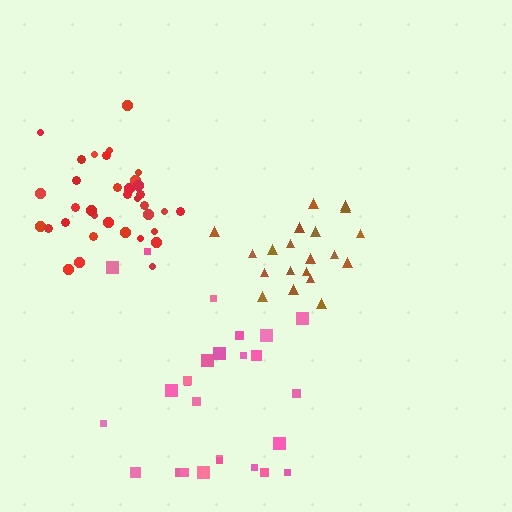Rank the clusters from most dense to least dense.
brown, red, pink.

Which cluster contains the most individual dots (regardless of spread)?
Red (35).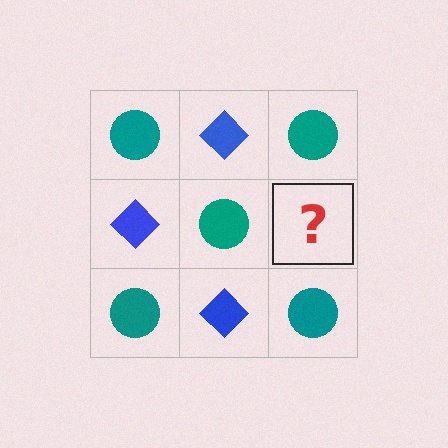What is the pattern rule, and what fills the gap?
The rule is that it alternates teal circle and blue diamond in a checkerboard pattern. The gap should be filled with a blue diamond.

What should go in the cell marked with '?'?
The missing cell should contain a blue diamond.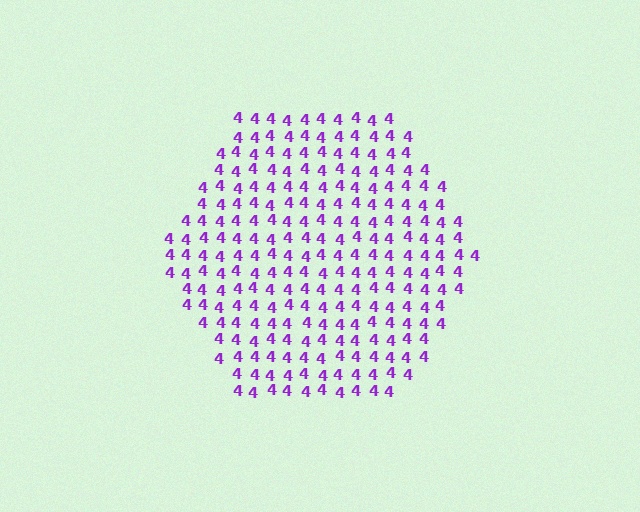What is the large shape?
The large shape is a hexagon.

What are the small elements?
The small elements are digit 4's.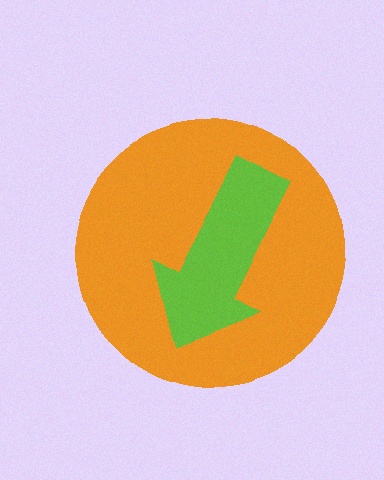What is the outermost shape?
The orange circle.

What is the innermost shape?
The lime arrow.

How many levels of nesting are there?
2.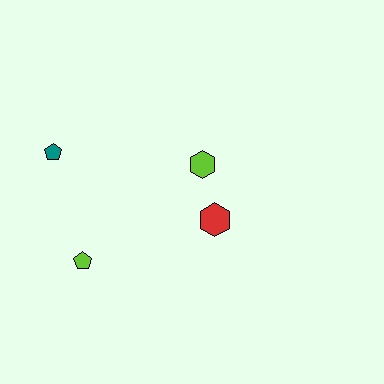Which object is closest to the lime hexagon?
The red hexagon is closest to the lime hexagon.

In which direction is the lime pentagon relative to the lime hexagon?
The lime pentagon is to the left of the lime hexagon.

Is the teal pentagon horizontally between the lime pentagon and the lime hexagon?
No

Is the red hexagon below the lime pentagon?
No